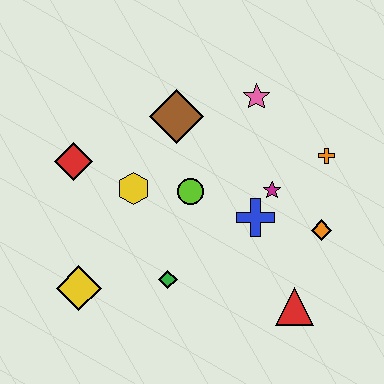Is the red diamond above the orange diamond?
Yes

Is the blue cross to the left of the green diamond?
No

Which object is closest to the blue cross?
The magenta star is closest to the blue cross.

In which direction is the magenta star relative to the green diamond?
The magenta star is to the right of the green diamond.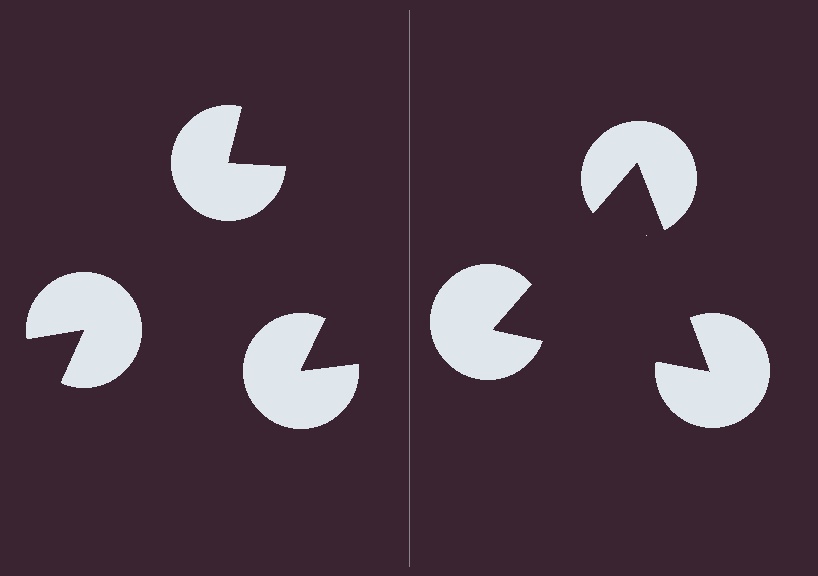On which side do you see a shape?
An illusory triangle appears on the right side. On the left side the wedge cuts are rotated, so no coherent shape forms.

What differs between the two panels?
The pac-man discs are positioned identically on both sides; only the wedge orientations differ. On the right they align to a triangle; on the left they are misaligned.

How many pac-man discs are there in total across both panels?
6 — 3 on each side.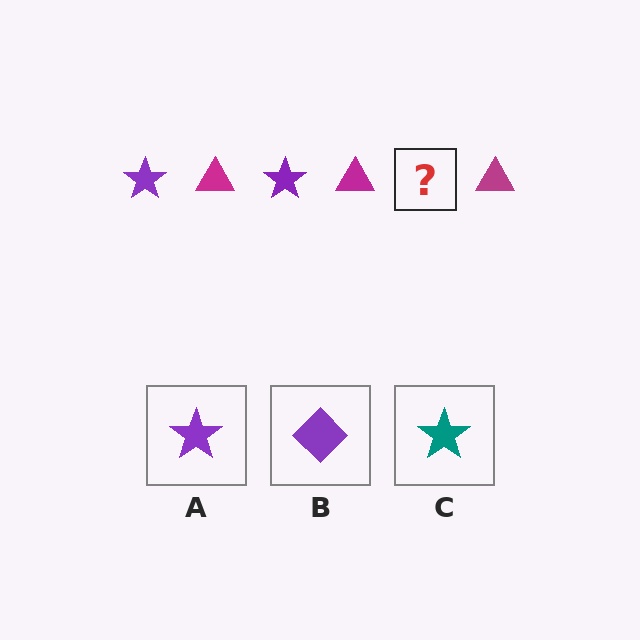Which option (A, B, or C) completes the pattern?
A.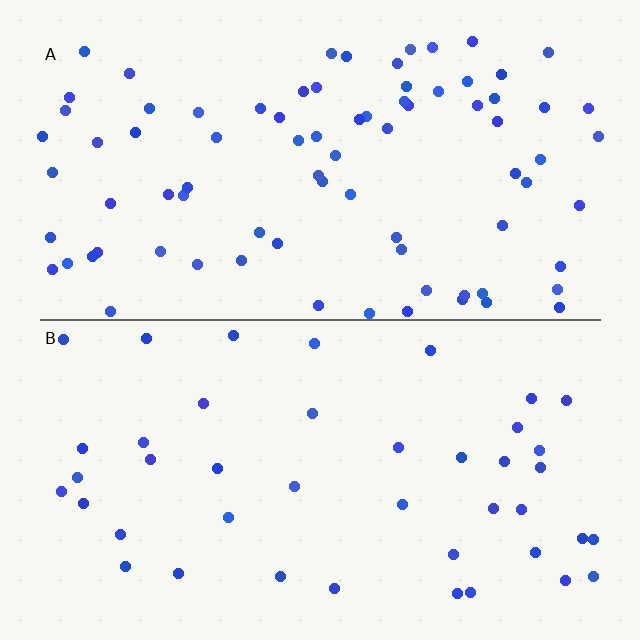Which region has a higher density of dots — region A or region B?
A (the top).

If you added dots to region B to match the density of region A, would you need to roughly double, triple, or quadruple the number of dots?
Approximately double.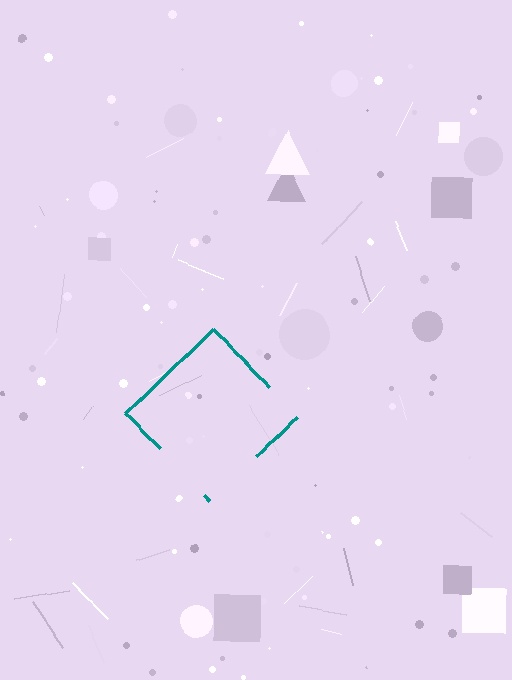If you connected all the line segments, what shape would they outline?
They would outline a diamond.